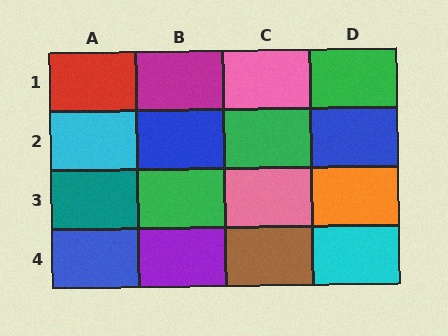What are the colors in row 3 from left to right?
Teal, green, pink, orange.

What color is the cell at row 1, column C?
Pink.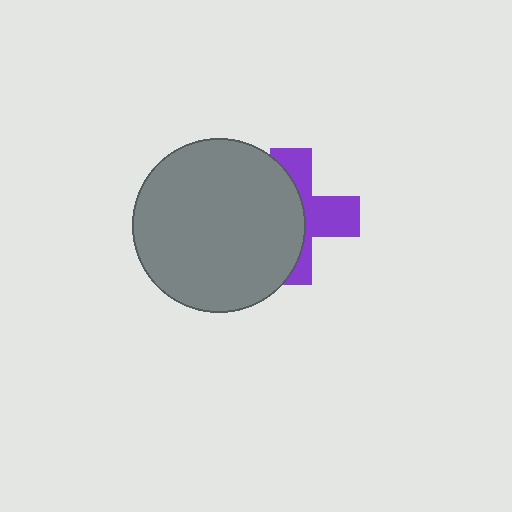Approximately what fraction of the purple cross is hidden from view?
Roughly 56% of the purple cross is hidden behind the gray circle.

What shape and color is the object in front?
The object in front is a gray circle.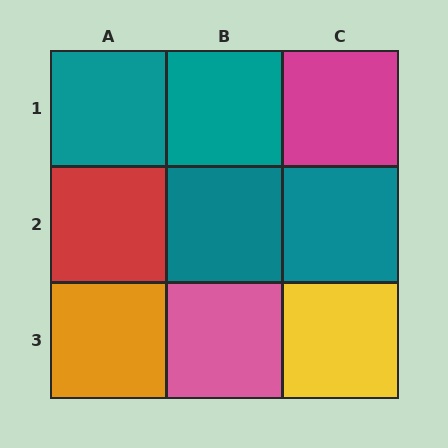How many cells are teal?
4 cells are teal.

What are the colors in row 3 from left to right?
Orange, pink, yellow.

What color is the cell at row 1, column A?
Teal.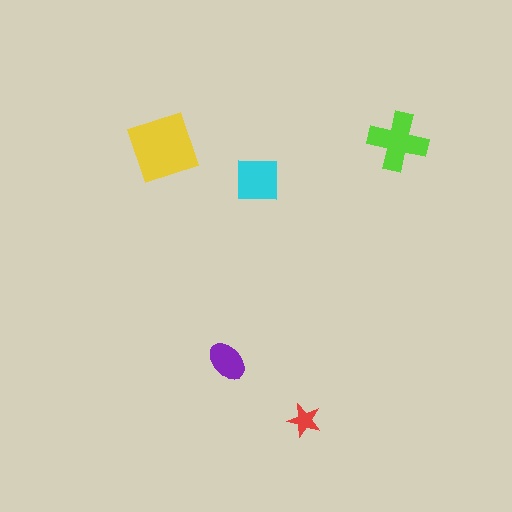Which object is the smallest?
The red star.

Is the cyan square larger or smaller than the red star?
Larger.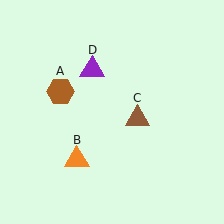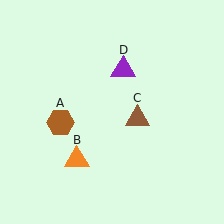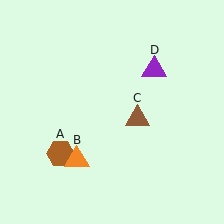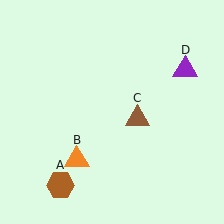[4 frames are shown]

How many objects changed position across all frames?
2 objects changed position: brown hexagon (object A), purple triangle (object D).